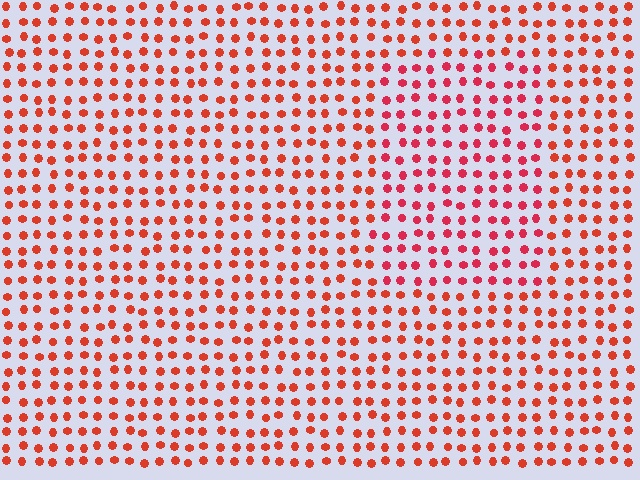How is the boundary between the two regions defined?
The boundary is defined purely by a slight shift in hue (about 20 degrees). Spacing, size, and orientation are identical on both sides.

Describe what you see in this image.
The image is filled with small red elements in a uniform arrangement. A rectangle-shaped region is visible where the elements are tinted to a slightly different hue, forming a subtle color boundary.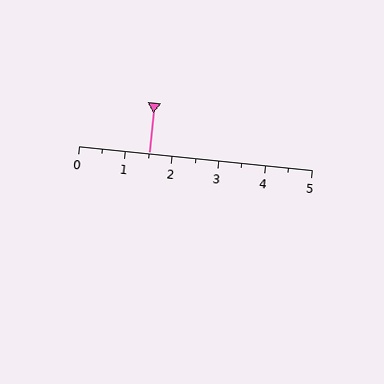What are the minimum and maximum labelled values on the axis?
The axis runs from 0 to 5.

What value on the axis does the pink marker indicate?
The marker indicates approximately 1.5.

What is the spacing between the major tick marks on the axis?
The major ticks are spaced 1 apart.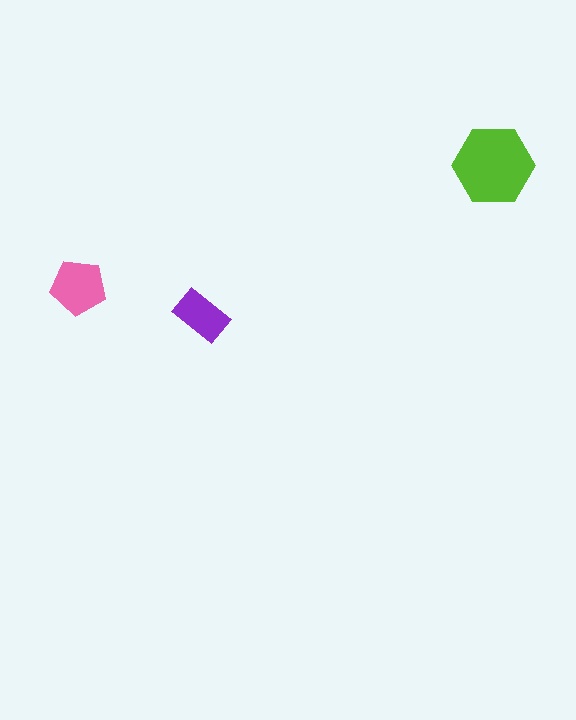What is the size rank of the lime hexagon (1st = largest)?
1st.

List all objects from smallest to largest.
The purple rectangle, the pink pentagon, the lime hexagon.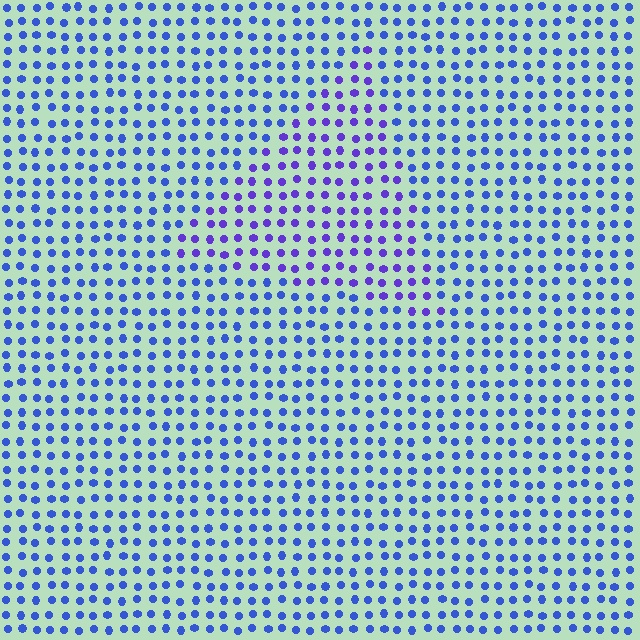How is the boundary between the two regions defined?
The boundary is defined purely by a slight shift in hue (about 30 degrees). Spacing, size, and orientation are identical on both sides.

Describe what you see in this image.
The image is filled with small blue elements in a uniform arrangement. A triangle-shaped region is visible where the elements are tinted to a slightly different hue, forming a subtle color boundary.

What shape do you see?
I see a triangle.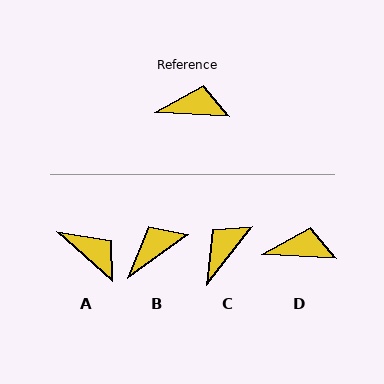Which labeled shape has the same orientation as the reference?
D.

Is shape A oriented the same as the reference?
No, it is off by about 38 degrees.